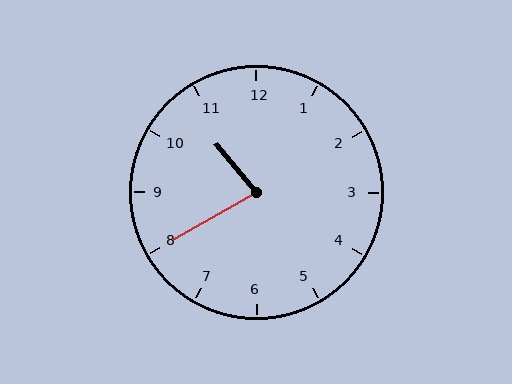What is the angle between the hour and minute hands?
Approximately 80 degrees.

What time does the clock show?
10:40.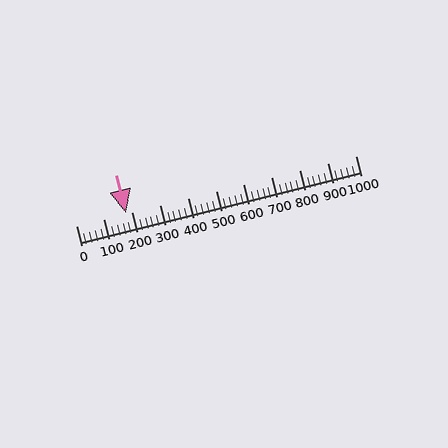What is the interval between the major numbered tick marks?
The major tick marks are spaced 100 units apart.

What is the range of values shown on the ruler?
The ruler shows values from 0 to 1000.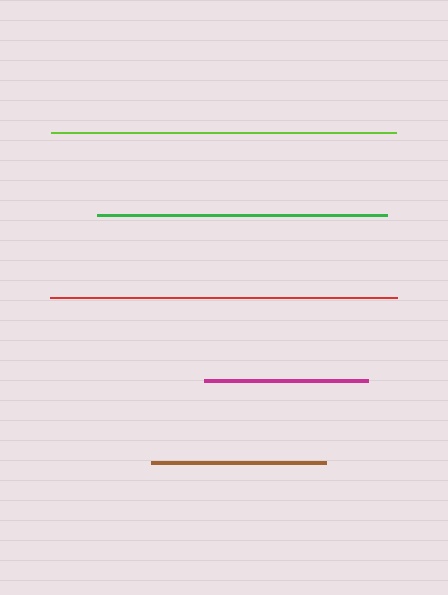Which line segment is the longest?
The red line is the longest at approximately 347 pixels.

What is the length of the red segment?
The red segment is approximately 347 pixels long.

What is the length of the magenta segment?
The magenta segment is approximately 164 pixels long.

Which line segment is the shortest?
The magenta line is the shortest at approximately 164 pixels.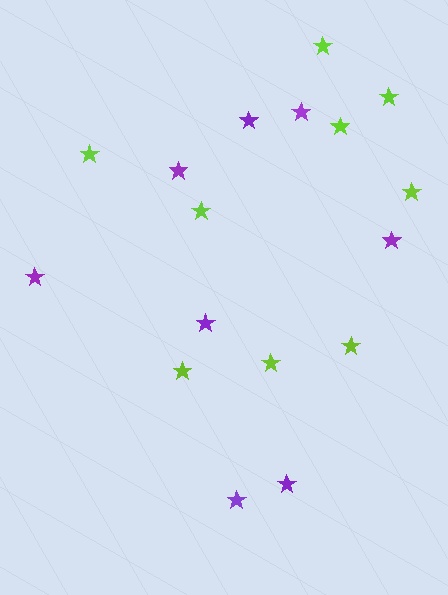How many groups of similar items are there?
There are 2 groups: one group of lime stars (9) and one group of purple stars (8).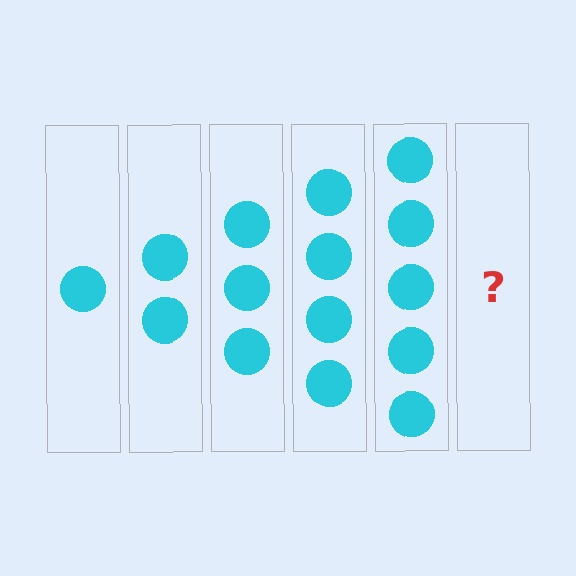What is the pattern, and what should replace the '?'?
The pattern is that each step adds one more circle. The '?' should be 6 circles.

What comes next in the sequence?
The next element should be 6 circles.